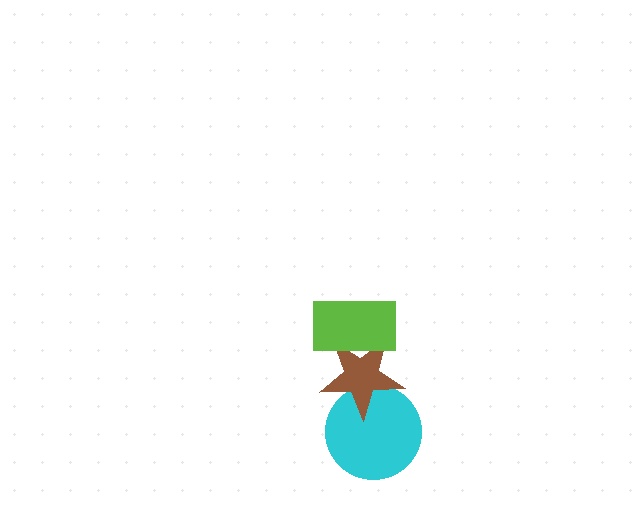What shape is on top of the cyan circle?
The brown star is on top of the cyan circle.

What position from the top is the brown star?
The brown star is 2nd from the top.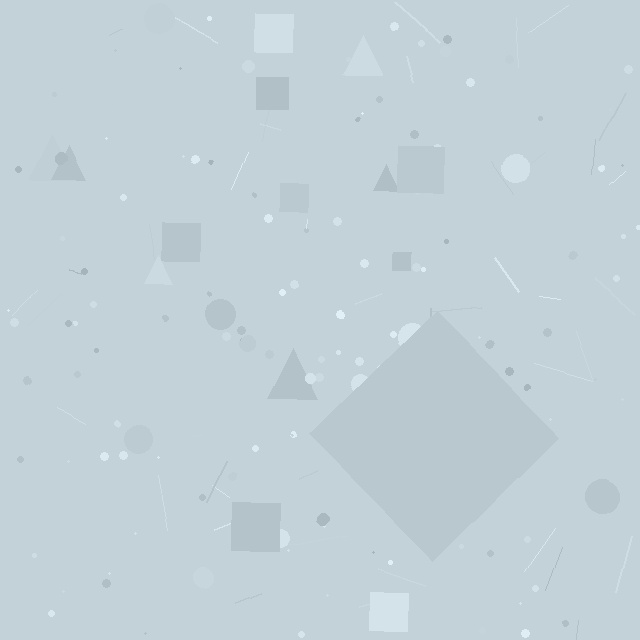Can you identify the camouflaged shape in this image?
The camouflaged shape is a diamond.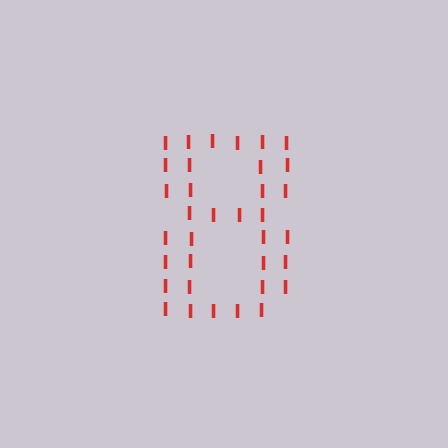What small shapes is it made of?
It is made of small letter I's.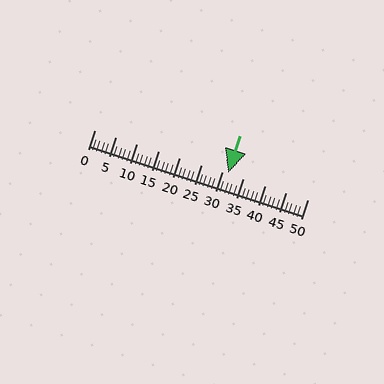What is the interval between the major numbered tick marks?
The major tick marks are spaced 5 units apart.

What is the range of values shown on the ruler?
The ruler shows values from 0 to 50.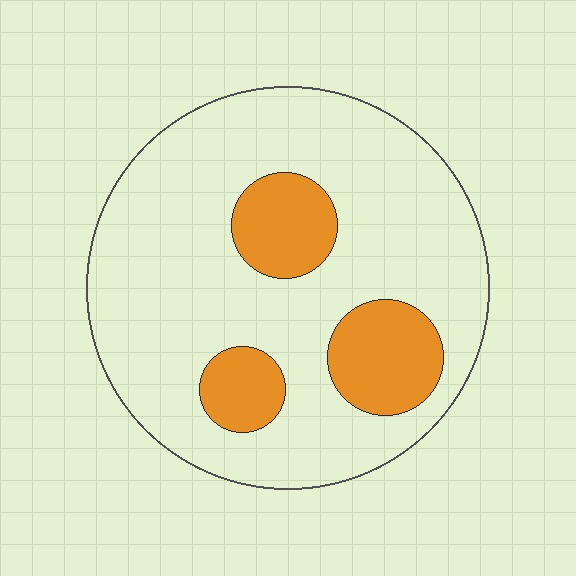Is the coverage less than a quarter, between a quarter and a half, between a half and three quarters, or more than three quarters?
Less than a quarter.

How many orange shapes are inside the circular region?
3.